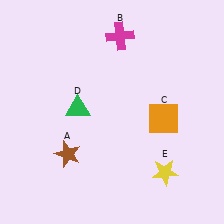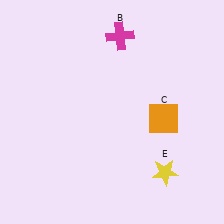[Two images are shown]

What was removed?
The brown star (A), the green triangle (D) were removed in Image 2.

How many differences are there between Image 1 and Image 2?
There are 2 differences between the two images.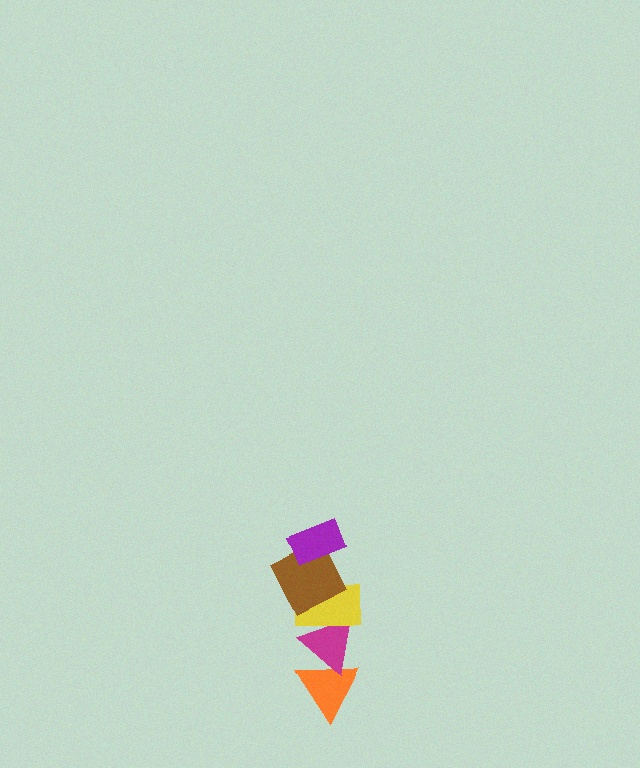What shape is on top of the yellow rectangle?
The brown square is on top of the yellow rectangle.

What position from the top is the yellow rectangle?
The yellow rectangle is 3rd from the top.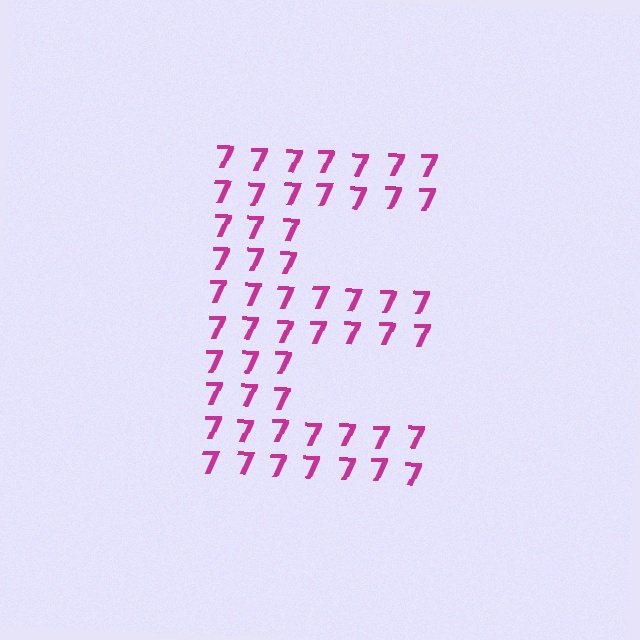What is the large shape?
The large shape is the letter E.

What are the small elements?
The small elements are digit 7's.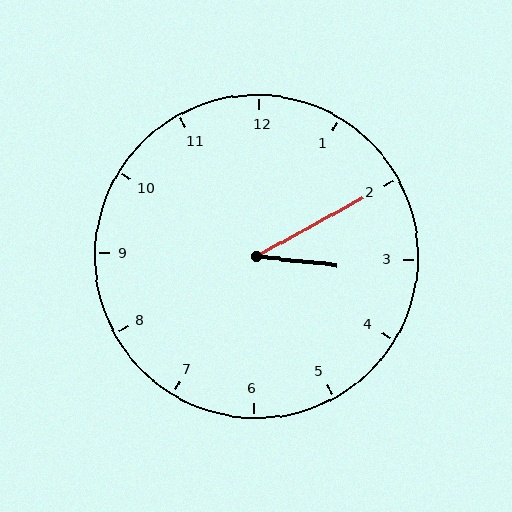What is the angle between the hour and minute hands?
Approximately 35 degrees.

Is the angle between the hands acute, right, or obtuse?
It is acute.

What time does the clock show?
3:10.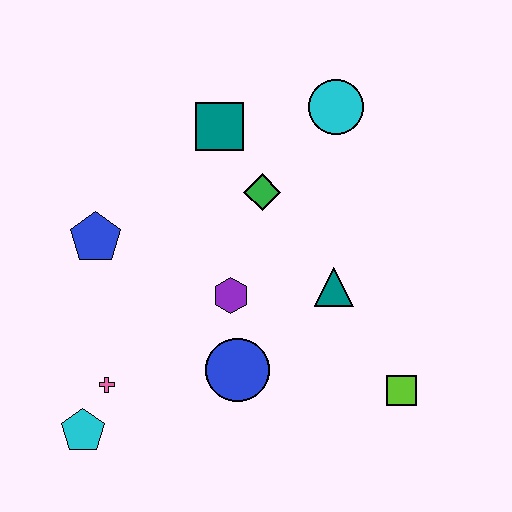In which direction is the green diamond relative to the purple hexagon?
The green diamond is above the purple hexagon.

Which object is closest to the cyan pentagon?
The pink cross is closest to the cyan pentagon.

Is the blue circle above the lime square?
Yes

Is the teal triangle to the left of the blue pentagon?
No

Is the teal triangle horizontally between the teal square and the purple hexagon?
No